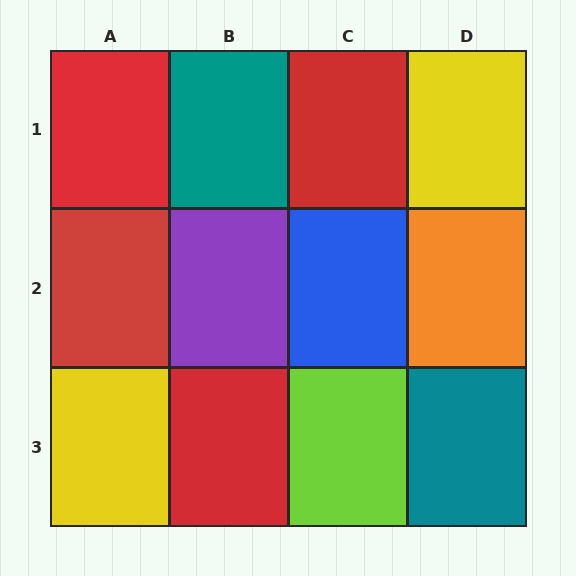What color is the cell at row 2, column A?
Red.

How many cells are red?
4 cells are red.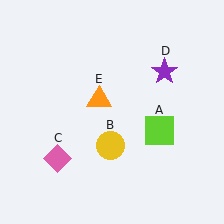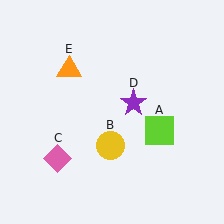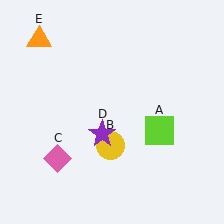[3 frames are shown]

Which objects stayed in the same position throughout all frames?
Lime square (object A) and yellow circle (object B) and pink diamond (object C) remained stationary.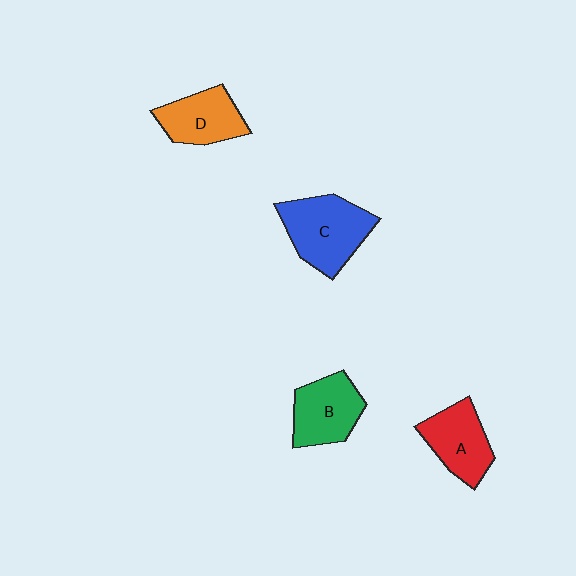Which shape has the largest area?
Shape C (blue).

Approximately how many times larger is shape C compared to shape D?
Approximately 1.4 times.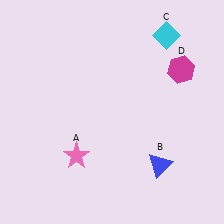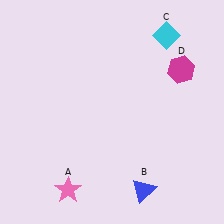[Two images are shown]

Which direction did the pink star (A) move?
The pink star (A) moved down.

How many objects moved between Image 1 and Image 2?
2 objects moved between the two images.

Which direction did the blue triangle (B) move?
The blue triangle (B) moved down.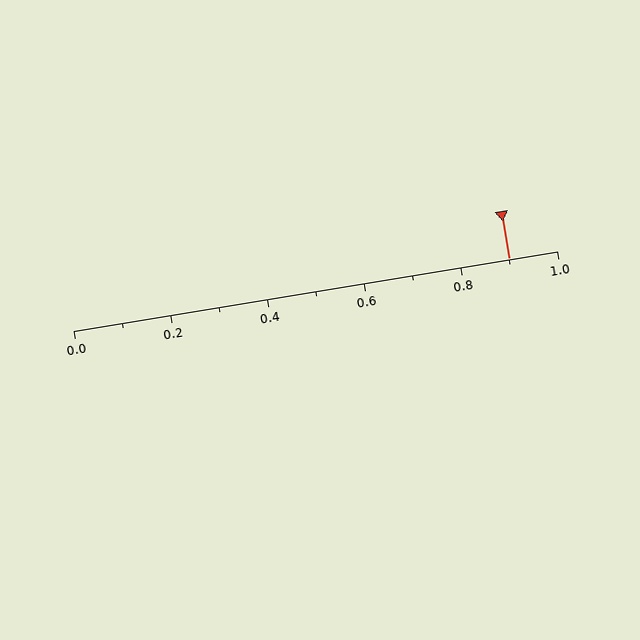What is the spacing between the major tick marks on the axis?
The major ticks are spaced 0.2 apart.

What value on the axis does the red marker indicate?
The marker indicates approximately 0.9.